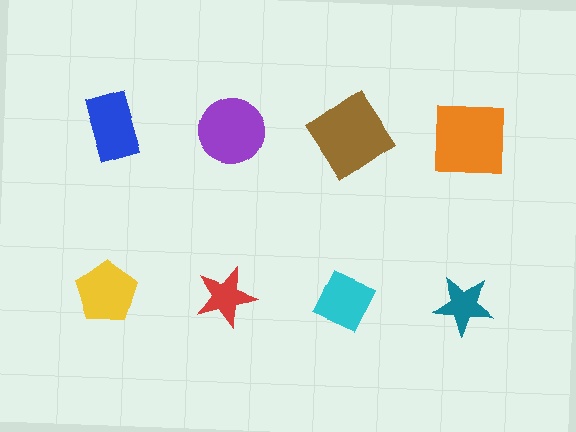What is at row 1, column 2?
A purple circle.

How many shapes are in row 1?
4 shapes.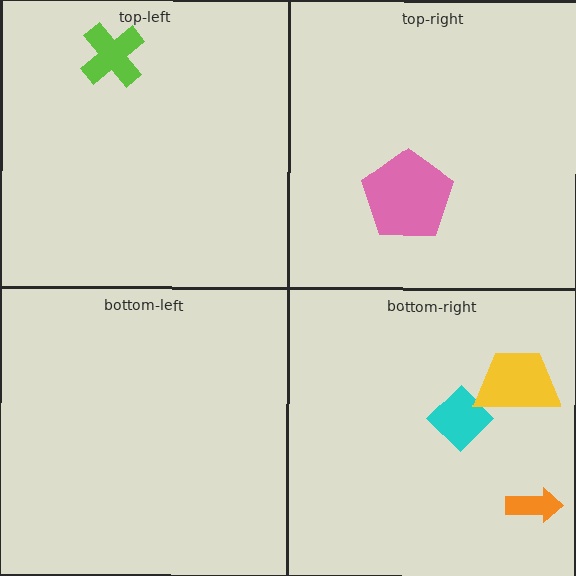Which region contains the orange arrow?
The bottom-right region.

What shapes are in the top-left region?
The lime cross.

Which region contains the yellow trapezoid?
The bottom-right region.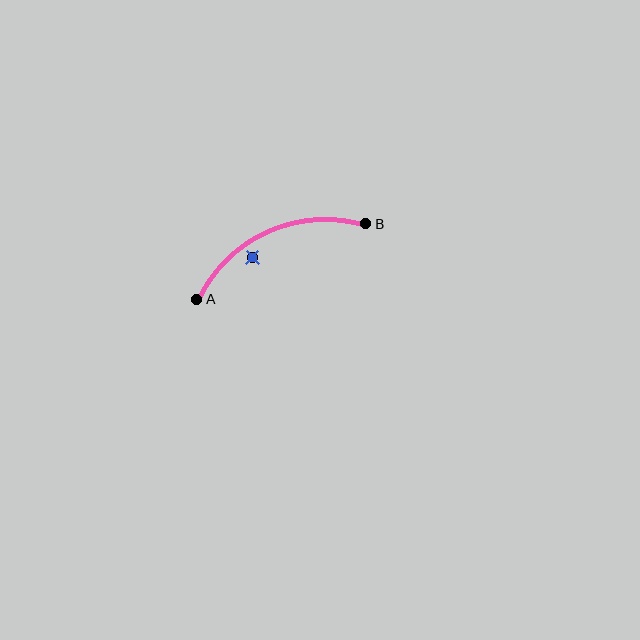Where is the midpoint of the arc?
The arc midpoint is the point on the curve farthest from the straight line joining A and B. It sits above that line.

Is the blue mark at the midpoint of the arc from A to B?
No — the blue mark does not lie on the arc at all. It sits slightly inside the curve.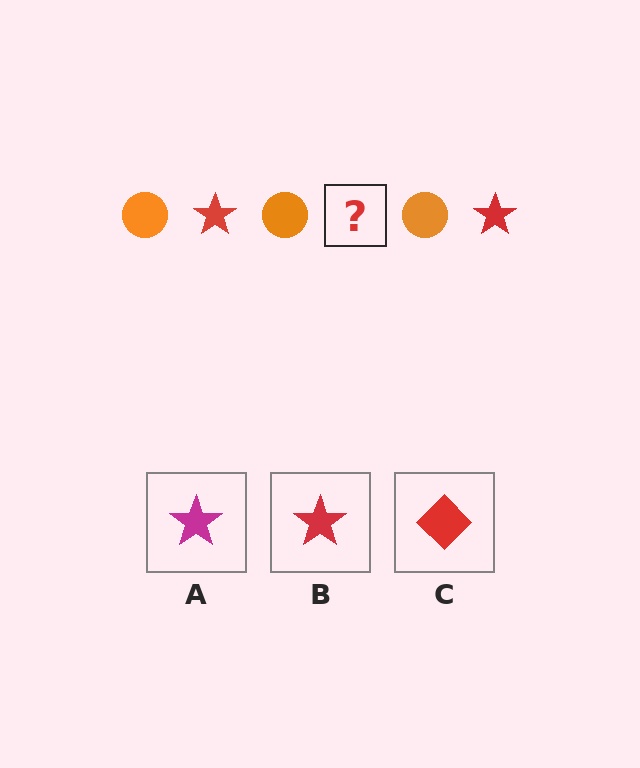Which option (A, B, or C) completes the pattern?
B.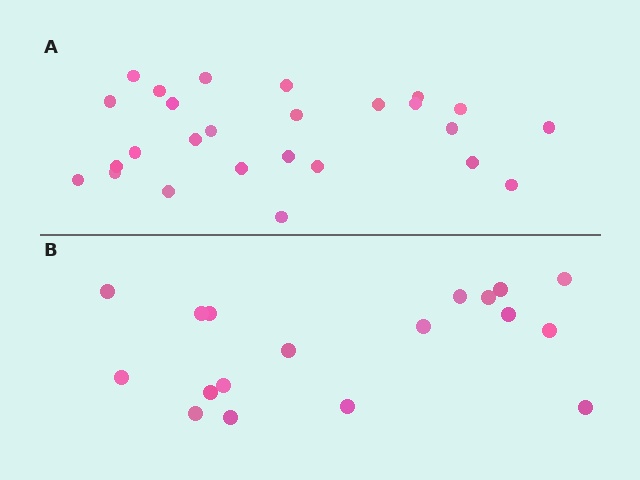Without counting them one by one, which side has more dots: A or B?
Region A (the top region) has more dots.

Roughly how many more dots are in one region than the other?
Region A has roughly 8 or so more dots than region B.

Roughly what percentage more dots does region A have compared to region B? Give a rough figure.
About 45% more.